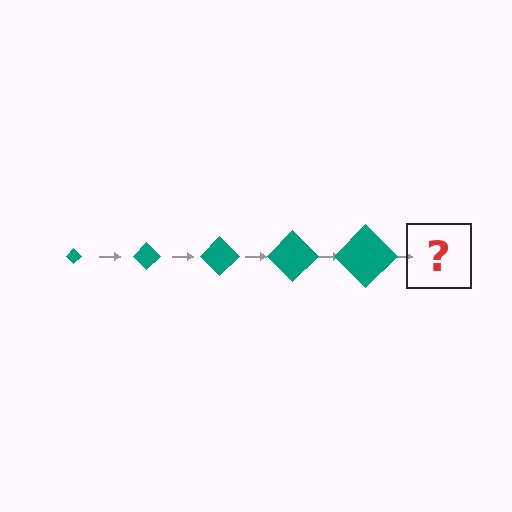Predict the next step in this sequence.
The next step is a teal diamond, larger than the previous one.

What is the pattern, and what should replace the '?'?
The pattern is that the diamond gets progressively larger each step. The '?' should be a teal diamond, larger than the previous one.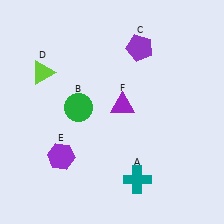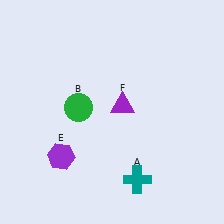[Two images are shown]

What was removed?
The lime triangle (D), the purple pentagon (C) were removed in Image 2.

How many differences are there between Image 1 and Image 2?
There are 2 differences between the two images.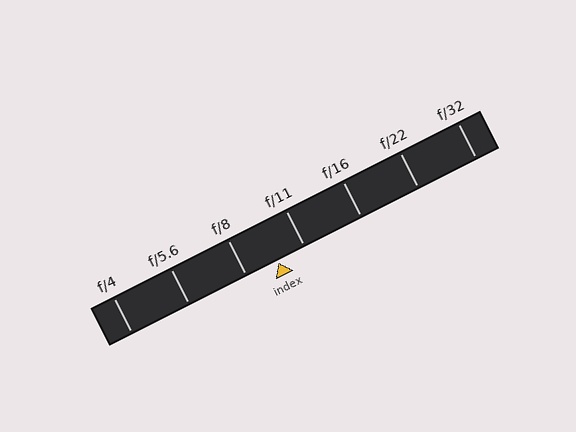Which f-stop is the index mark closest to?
The index mark is closest to f/11.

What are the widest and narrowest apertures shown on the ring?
The widest aperture shown is f/4 and the narrowest is f/32.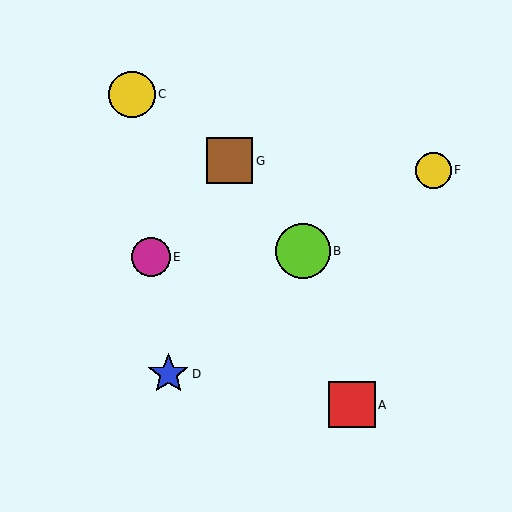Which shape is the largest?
The lime circle (labeled B) is the largest.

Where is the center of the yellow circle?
The center of the yellow circle is at (433, 170).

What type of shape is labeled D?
Shape D is a blue star.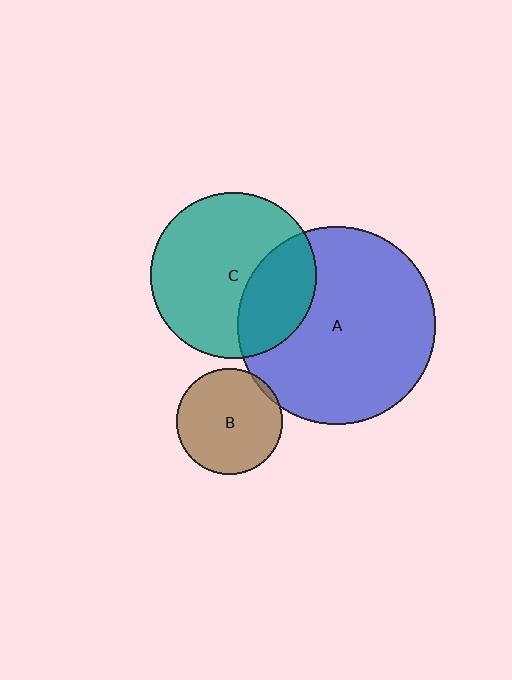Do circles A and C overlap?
Yes.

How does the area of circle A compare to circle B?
Approximately 3.5 times.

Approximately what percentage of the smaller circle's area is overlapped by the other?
Approximately 30%.